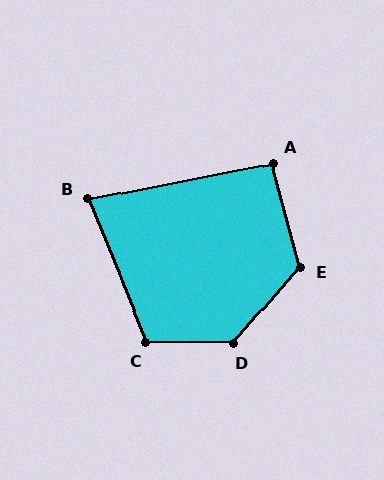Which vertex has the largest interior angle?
D, at approximately 130 degrees.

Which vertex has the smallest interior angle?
B, at approximately 79 degrees.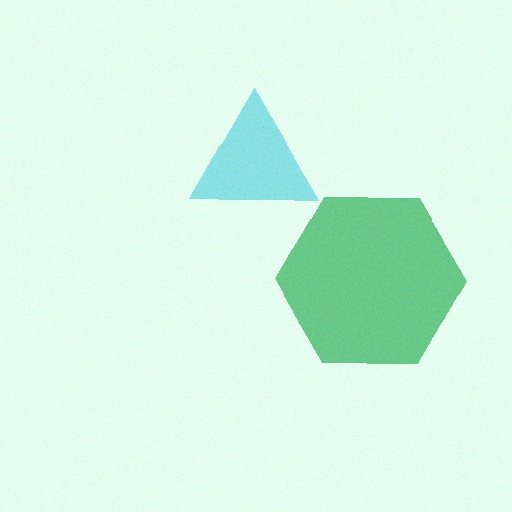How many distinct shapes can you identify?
There are 2 distinct shapes: a green hexagon, a cyan triangle.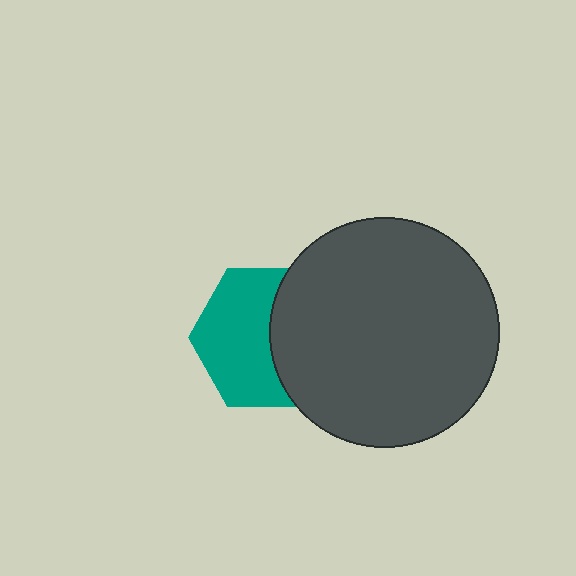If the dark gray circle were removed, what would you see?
You would see the complete teal hexagon.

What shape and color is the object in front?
The object in front is a dark gray circle.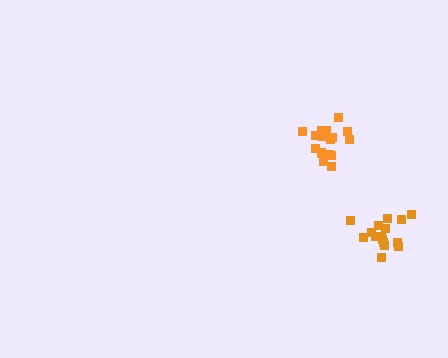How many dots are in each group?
Group 1: 19 dots, Group 2: 16 dots (35 total).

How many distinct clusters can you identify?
There are 2 distinct clusters.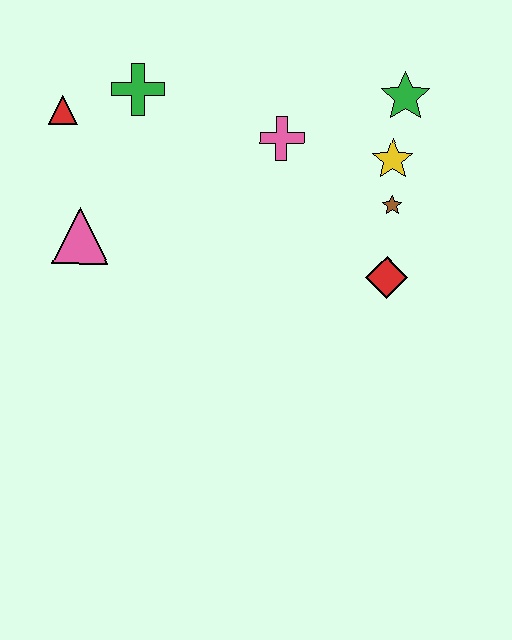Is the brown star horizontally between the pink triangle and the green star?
Yes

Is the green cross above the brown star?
Yes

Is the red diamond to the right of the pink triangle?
Yes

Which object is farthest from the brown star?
The red triangle is farthest from the brown star.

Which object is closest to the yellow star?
The brown star is closest to the yellow star.